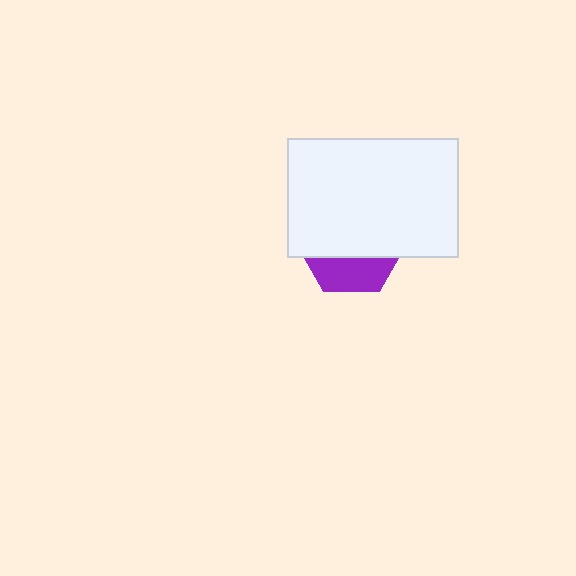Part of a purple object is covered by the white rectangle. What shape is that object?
It is a hexagon.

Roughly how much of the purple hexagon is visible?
A small part of it is visible (roughly 31%).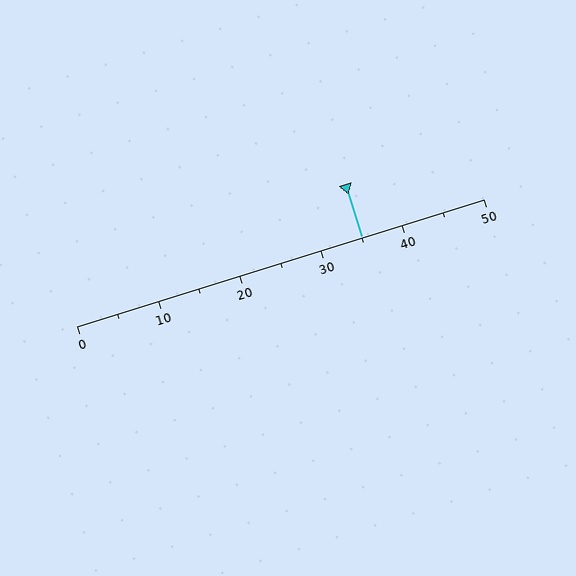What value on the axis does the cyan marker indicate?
The marker indicates approximately 35.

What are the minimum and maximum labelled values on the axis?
The axis runs from 0 to 50.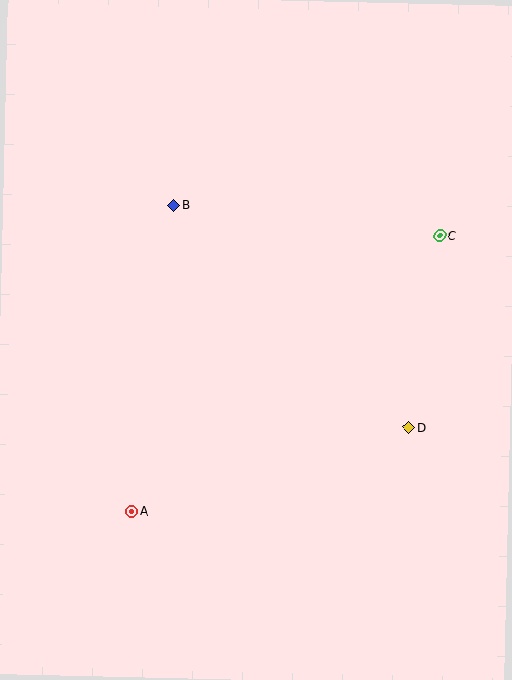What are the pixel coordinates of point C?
Point C is at (440, 236).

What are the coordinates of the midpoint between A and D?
The midpoint between A and D is at (270, 469).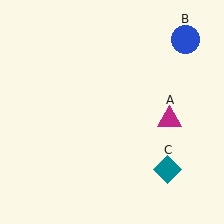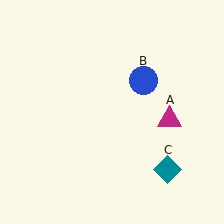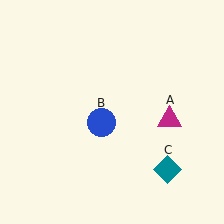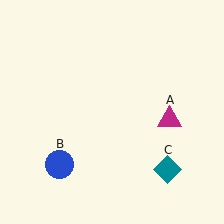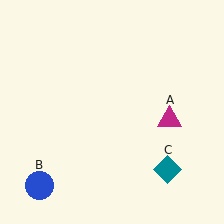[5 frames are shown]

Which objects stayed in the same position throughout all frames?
Magenta triangle (object A) and teal diamond (object C) remained stationary.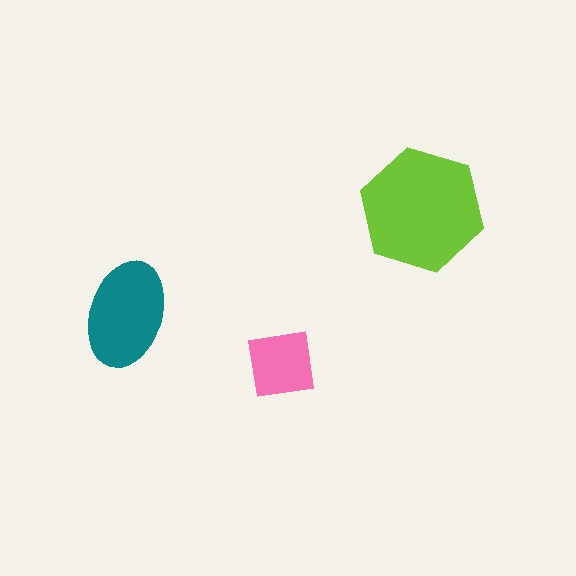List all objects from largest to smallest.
The lime hexagon, the teal ellipse, the pink square.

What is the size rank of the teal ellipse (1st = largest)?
2nd.